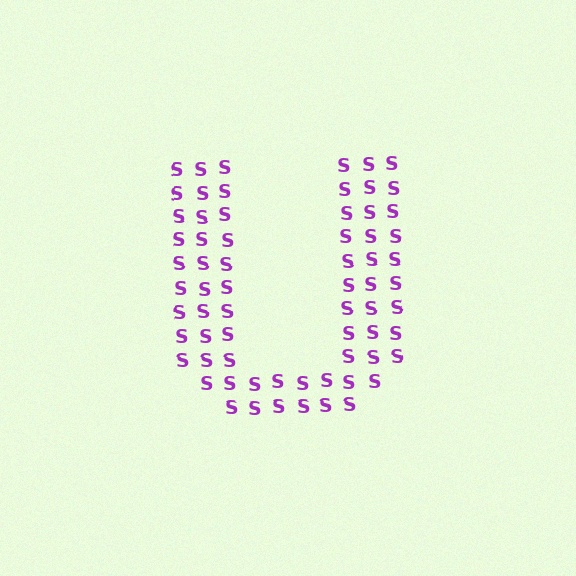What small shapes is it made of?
It is made of small letter S's.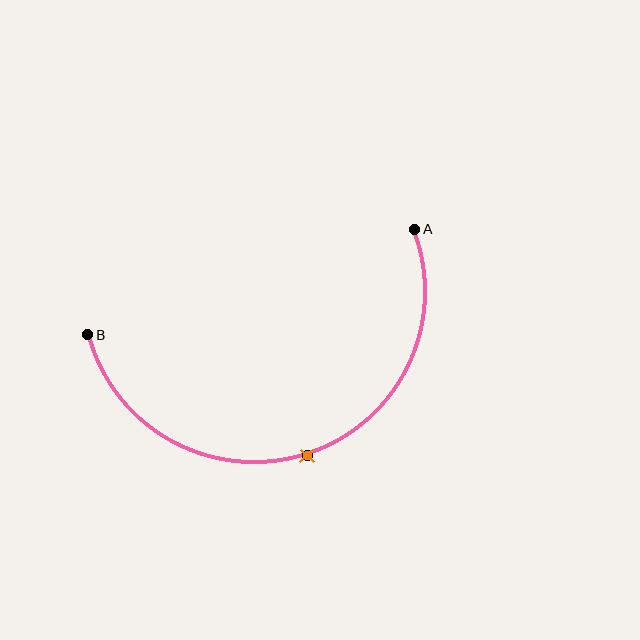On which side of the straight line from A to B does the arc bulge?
The arc bulges below the straight line connecting A and B.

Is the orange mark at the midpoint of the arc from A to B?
Yes. The orange mark lies on the arc at equal arc-length from both A and B — it is the arc midpoint.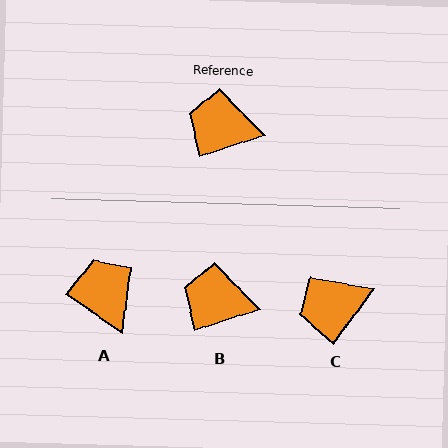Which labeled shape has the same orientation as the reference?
B.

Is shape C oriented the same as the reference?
No, it is off by about 35 degrees.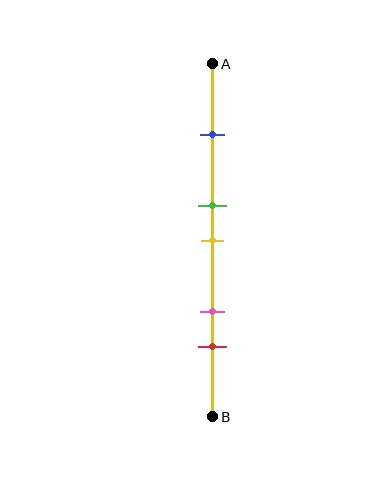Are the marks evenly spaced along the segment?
No, the marks are not evenly spaced.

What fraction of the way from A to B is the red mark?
The red mark is approximately 80% (0.8) of the way from A to B.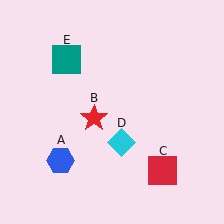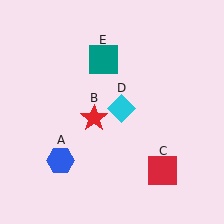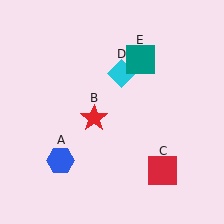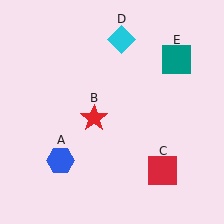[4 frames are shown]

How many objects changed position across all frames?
2 objects changed position: cyan diamond (object D), teal square (object E).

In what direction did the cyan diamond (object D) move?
The cyan diamond (object D) moved up.